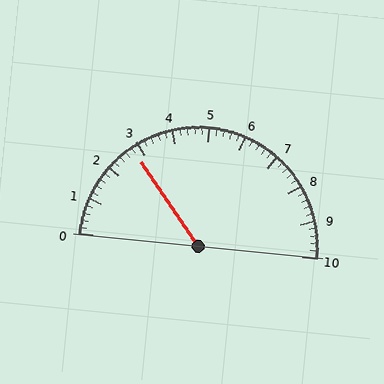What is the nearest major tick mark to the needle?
The nearest major tick mark is 3.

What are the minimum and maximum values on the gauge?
The gauge ranges from 0 to 10.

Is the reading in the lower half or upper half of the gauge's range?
The reading is in the lower half of the range (0 to 10).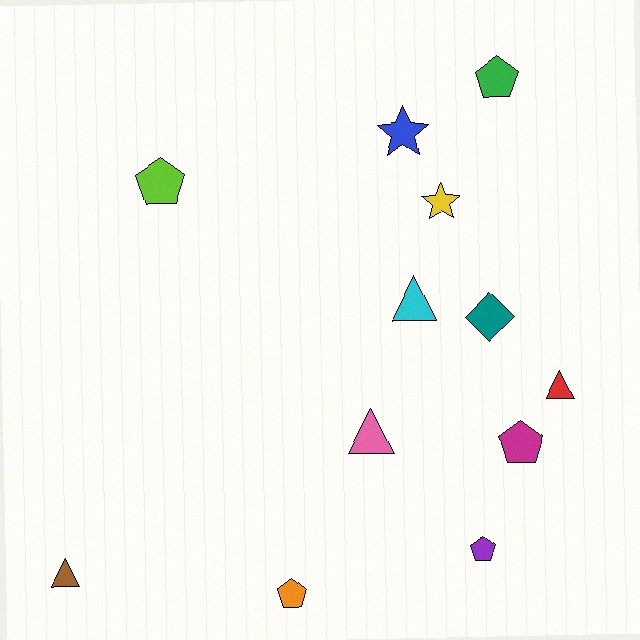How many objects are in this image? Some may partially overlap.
There are 12 objects.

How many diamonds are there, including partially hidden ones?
There is 1 diamond.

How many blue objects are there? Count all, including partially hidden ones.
There is 1 blue object.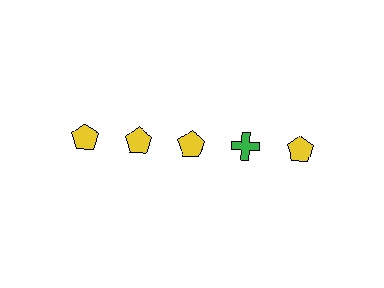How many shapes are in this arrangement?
There are 5 shapes arranged in a grid pattern.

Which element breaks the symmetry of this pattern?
The green cross in the top row, second from right column breaks the symmetry. All other shapes are yellow pentagons.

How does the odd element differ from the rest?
It differs in both color (green instead of yellow) and shape (cross instead of pentagon).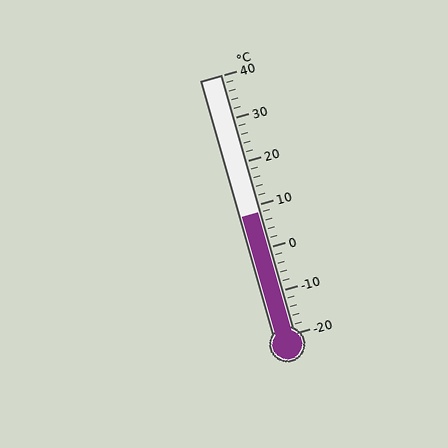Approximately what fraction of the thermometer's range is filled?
The thermometer is filled to approximately 45% of its range.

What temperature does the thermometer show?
The thermometer shows approximately 8°C.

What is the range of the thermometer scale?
The thermometer scale ranges from -20°C to 40°C.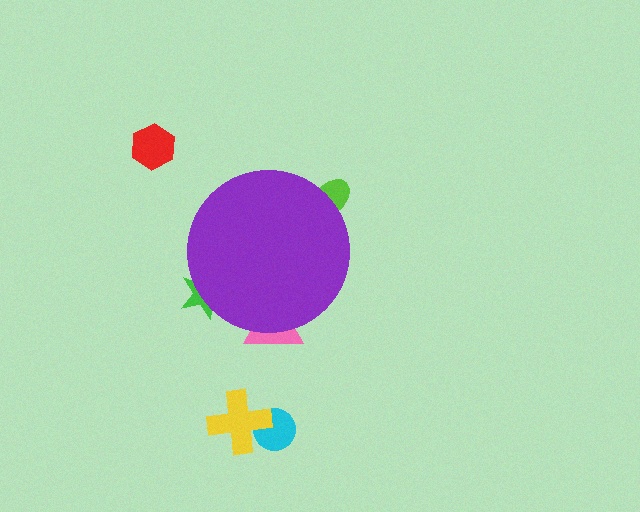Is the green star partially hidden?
Yes, the green star is partially hidden behind the purple circle.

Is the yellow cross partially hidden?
No, the yellow cross is fully visible.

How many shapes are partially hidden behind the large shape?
3 shapes are partially hidden.